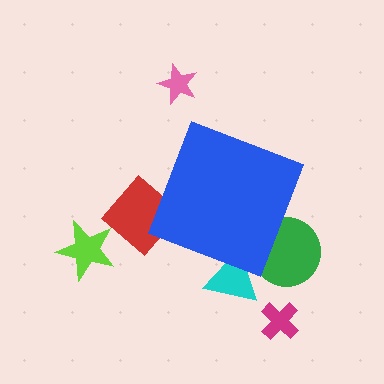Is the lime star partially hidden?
No, the lime star is fully visible.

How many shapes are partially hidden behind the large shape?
3 shapes are partially hidden.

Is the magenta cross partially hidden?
No, the magenta cross is fully visible.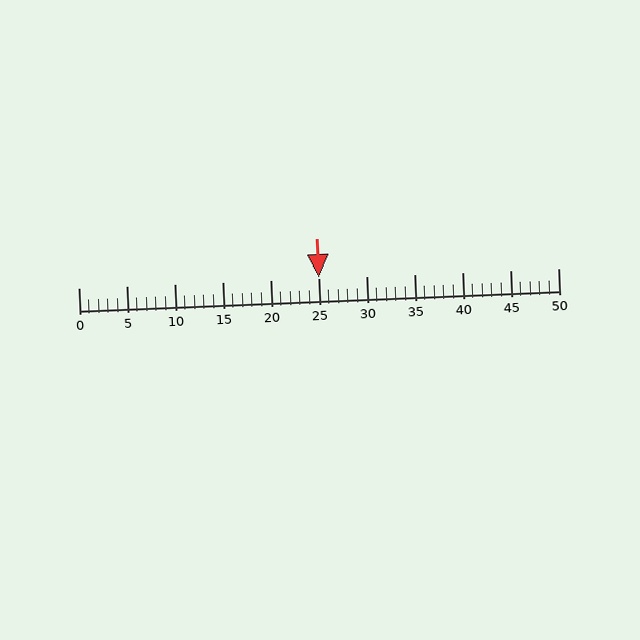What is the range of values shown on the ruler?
The ruler shows values from 0 to 50.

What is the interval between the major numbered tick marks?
The major tick marks are spaced 5 units apart.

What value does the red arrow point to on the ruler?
The red arrow points to approximately 25.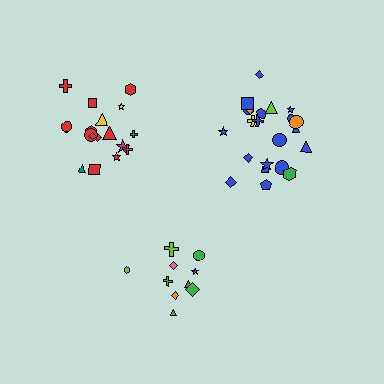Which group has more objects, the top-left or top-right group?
The top-right group.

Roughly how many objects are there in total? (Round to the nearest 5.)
Roughly 50 objects in total.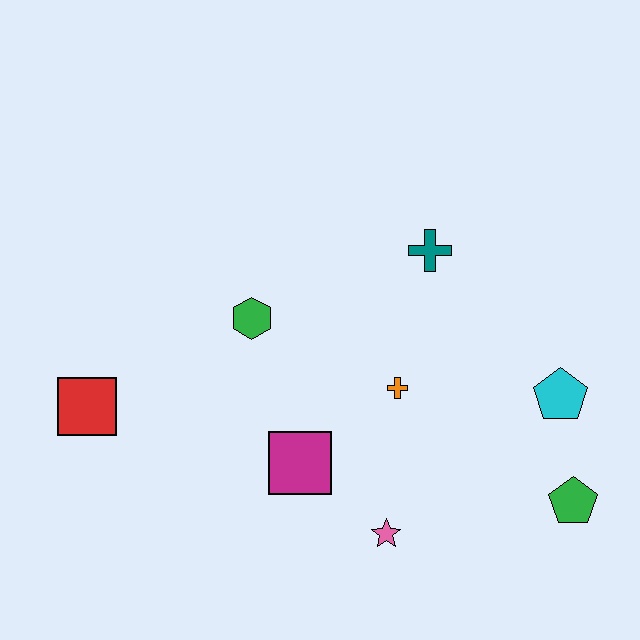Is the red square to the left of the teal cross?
Yes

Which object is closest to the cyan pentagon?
The green pentagon is closest to the cyan pentagon.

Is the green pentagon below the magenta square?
Yes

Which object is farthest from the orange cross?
The red square is farthest from the orange cross.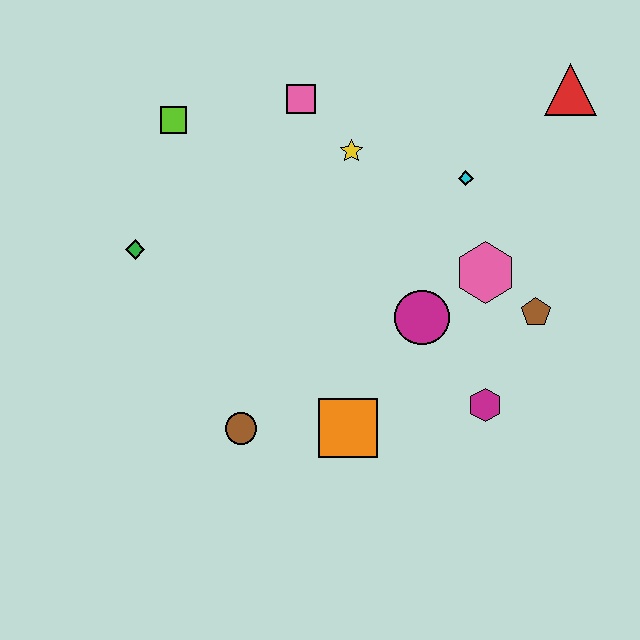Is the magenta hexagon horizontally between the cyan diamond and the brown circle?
No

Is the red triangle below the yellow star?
No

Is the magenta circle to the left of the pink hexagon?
Yes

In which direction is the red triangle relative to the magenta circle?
The red triangle is above the magenta circle.